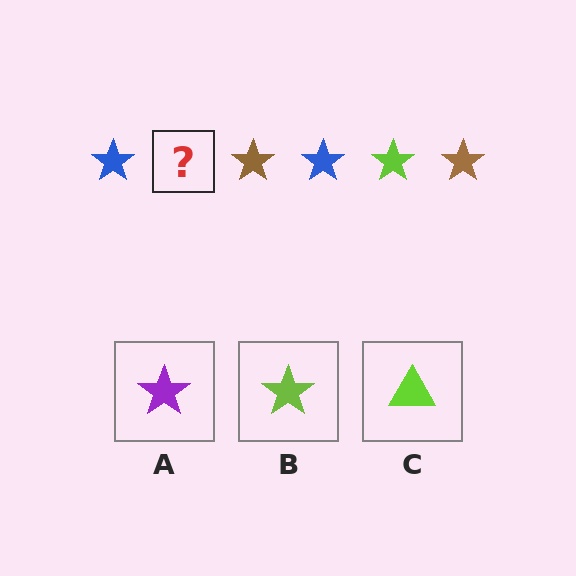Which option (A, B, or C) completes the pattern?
B.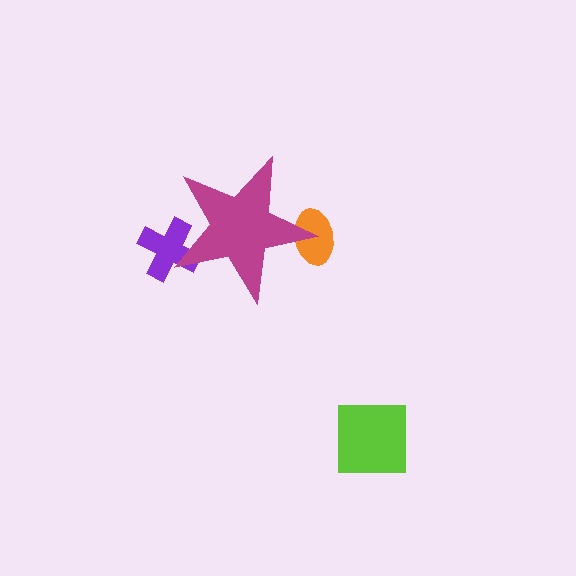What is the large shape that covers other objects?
A magenta star.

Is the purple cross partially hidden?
Yes, the purple cross is partially hidden behind the magenta star.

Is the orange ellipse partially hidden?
Yes, the orange ellipse is partially hidden behind the magenta star.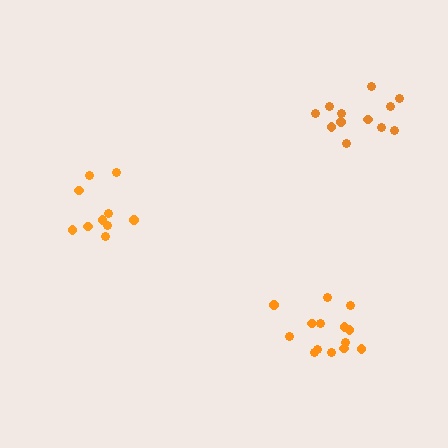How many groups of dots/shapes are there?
There are 3 groups.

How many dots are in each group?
Group 1: 10 dots, Group 2: 14 dots, Group 3: 12 dots (36 total).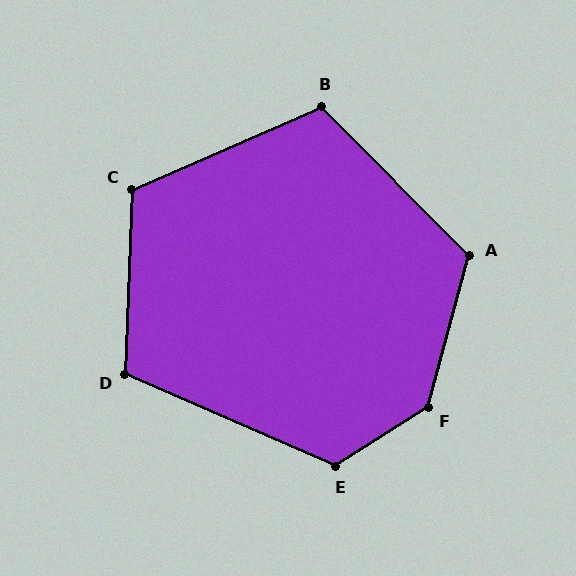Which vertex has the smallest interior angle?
B, at approximately 111 degrees.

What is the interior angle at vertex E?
Approximately 124 degrees (obtuse).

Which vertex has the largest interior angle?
F, at approximately 137 degrees.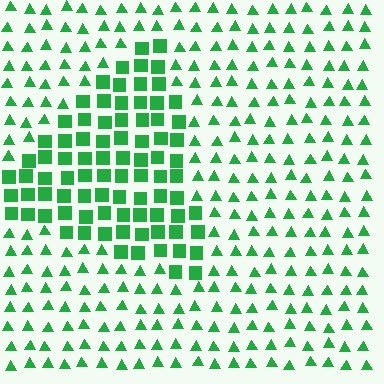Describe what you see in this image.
The image is filled with small green elements arranged in a uniform grid. A triangle-shaped region contains squares, while the surrounding area contains triangles. The boundary is defined purely by the change in element shape.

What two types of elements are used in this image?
The image uses squares inside the triangle region and triangles outside it.